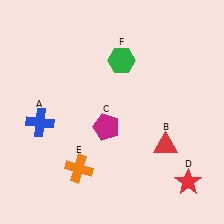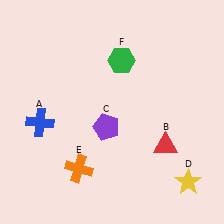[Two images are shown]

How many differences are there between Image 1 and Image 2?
There are 2 differences between the two images.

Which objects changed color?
C changed from magenta to purple. D changed from red to yellow.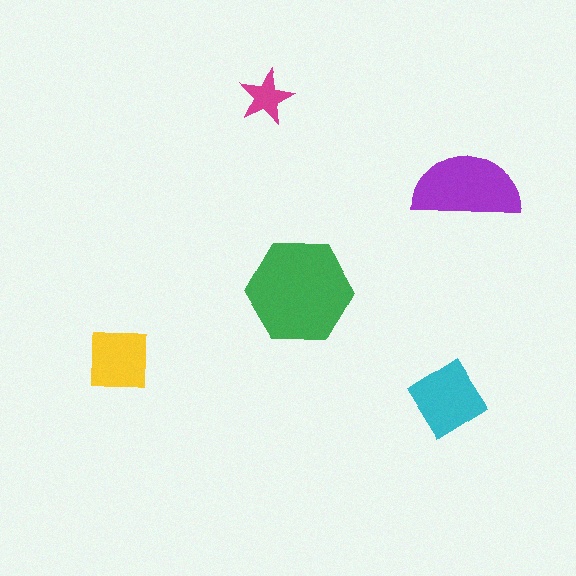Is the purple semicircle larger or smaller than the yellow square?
Larger.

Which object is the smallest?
The magenta star.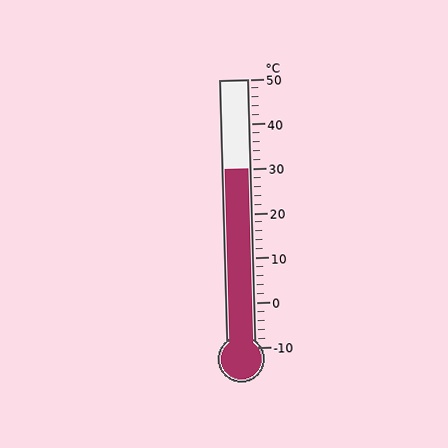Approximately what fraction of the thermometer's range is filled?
The thermometer is filled to approximately 65% of its range.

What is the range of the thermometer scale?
The thermometer scale ranges from -10°C to 50°C.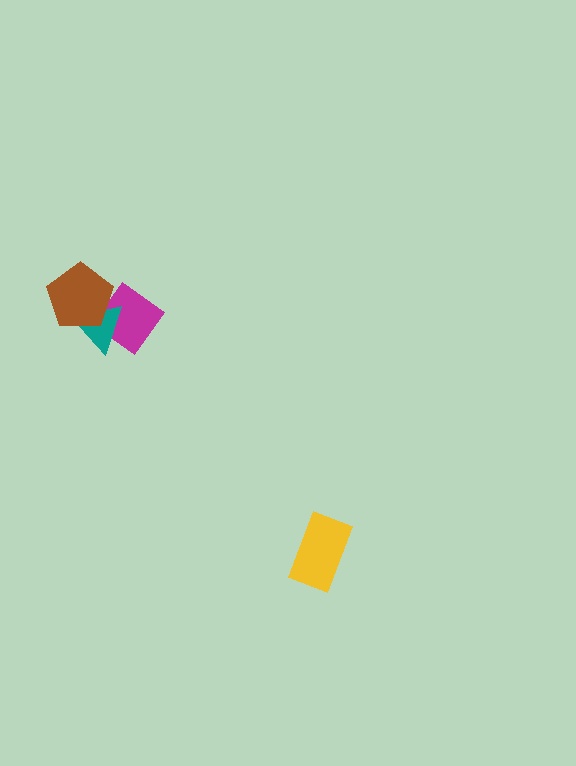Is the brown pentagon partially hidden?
No, no other shape covers it.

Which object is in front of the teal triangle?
The brown pentagon is in front of the teal triangle.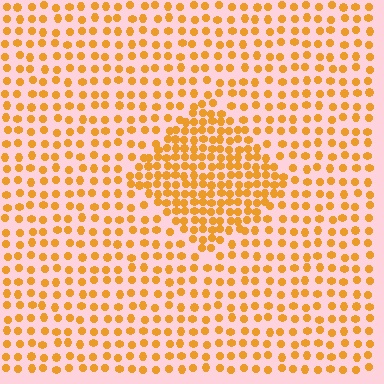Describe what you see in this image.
The image contains small orange elements arranged at two different densities. A diamond-shaped region is visible where the elements are more densely packed than the surrounding area.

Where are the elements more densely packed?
The elements are more densely packed inside the diamond boundary.